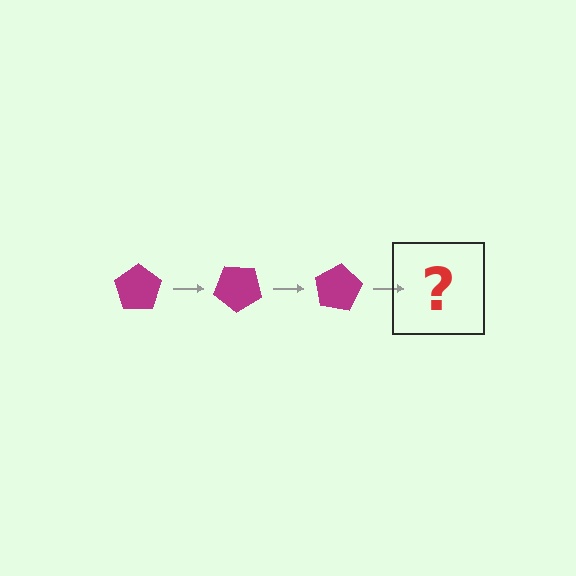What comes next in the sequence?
The next element should be a magenta pentagon rotated 120 degrees.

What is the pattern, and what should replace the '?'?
The pattern is that the pentagon rotates 40 degrees each step. The '?' should be a magenta pentagon rotated 120 degrees.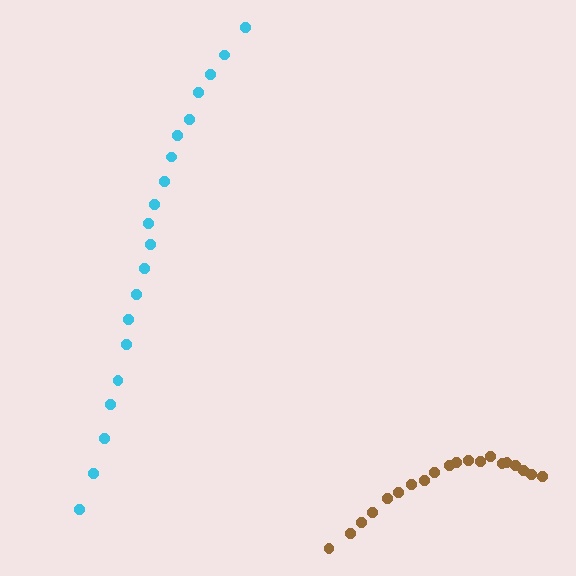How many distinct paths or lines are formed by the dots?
There are 2 distinct paths.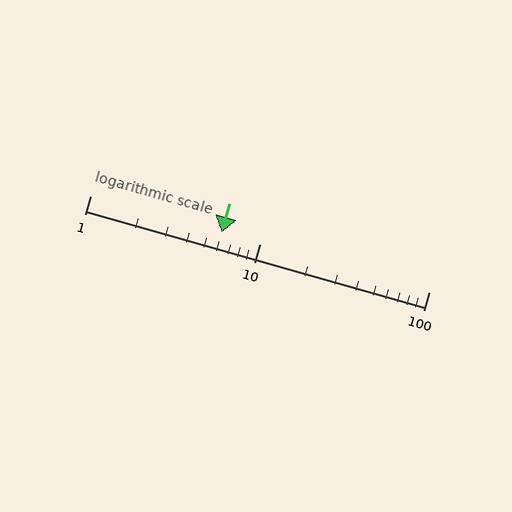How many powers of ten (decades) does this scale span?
The scale spans 2 decades, from 1 to 100.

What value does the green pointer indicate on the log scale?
The pointer indicates approximately 6.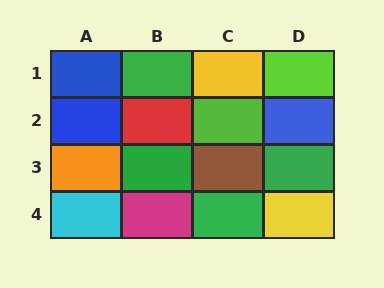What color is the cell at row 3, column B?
Green.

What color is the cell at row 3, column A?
Orange.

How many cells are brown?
1 cell is brown.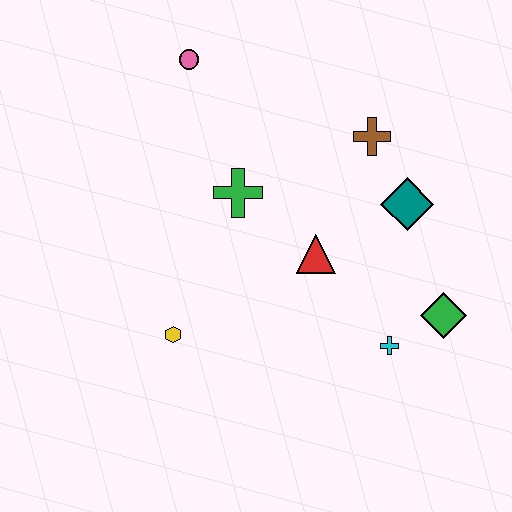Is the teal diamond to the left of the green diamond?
Yes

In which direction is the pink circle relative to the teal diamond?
The pink circle is to the left of the teal diamond.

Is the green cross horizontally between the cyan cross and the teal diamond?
No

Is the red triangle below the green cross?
Yes